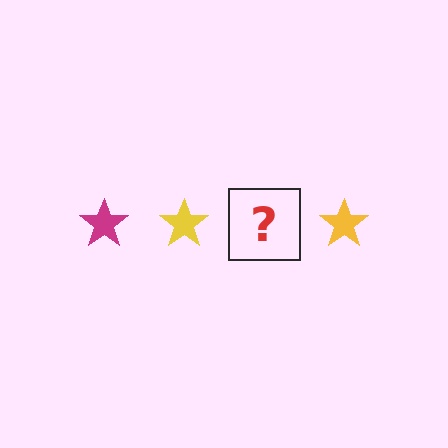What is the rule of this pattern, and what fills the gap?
The rule is that the pattern cycles through magenta, yellow stars. The gap should be filled with a magenta star.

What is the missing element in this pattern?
The missing element is a magenta star.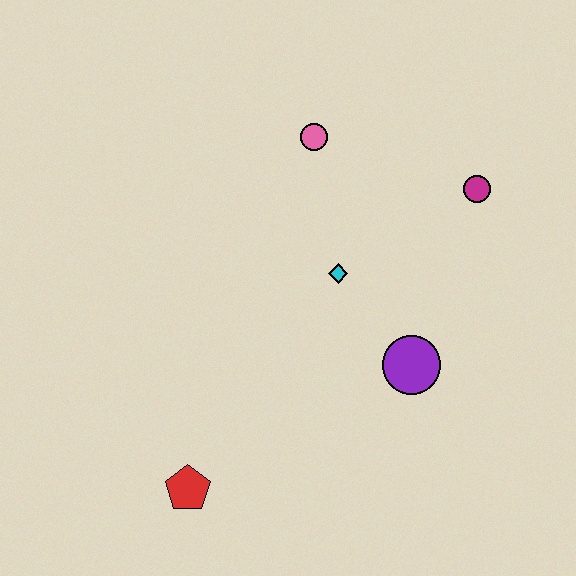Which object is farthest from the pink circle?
The red pentagon is farthest from the pink circle.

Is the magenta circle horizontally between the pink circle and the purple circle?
No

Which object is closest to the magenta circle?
The cyan diamond is closest to the magenta circle.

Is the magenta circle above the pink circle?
No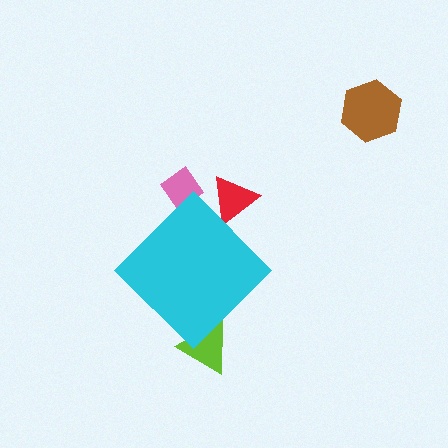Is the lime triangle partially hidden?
Yes, the lime triangle is partially hidden behind the cyan diamond.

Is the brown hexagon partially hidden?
No, the brown hexagon is fully visible.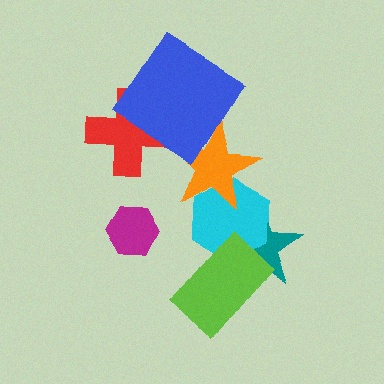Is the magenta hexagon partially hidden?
No, no other shape covers it.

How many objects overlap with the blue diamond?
2 objects overlap with the blue diamond.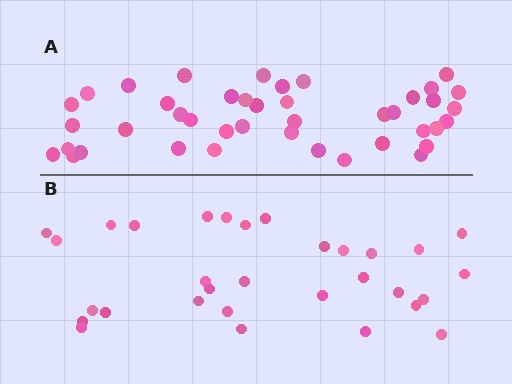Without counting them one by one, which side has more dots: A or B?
Region A (the top region) has more dots.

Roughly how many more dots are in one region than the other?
Region A has roughly 12 or so more dots than region B.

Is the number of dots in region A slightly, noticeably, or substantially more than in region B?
Region A has noticeably more, but not dramatically so. The ratio is roughly 1.4 to 1.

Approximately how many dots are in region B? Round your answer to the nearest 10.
About 30 dots. (The exact count is 31, which rounds to 30.)